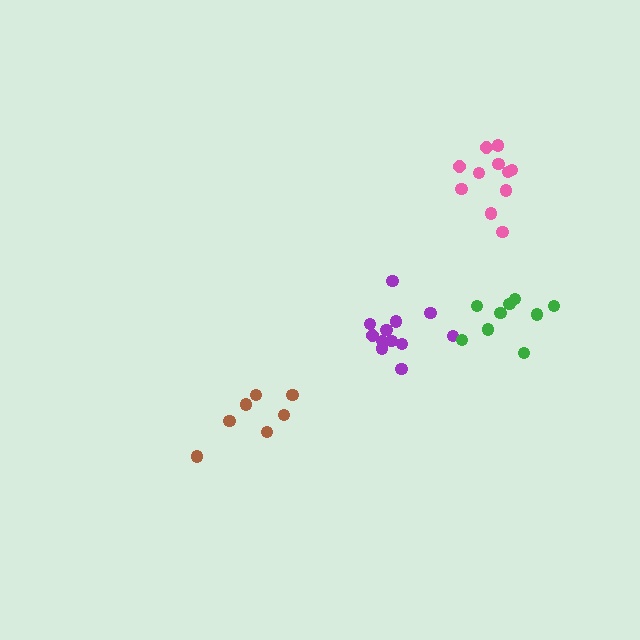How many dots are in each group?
Group 1: 12 dots, Group 2: 9 dots, Group 3: 7 dots, Group 4: 11 dots (39 total).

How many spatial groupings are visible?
There are 4 spatial groupings.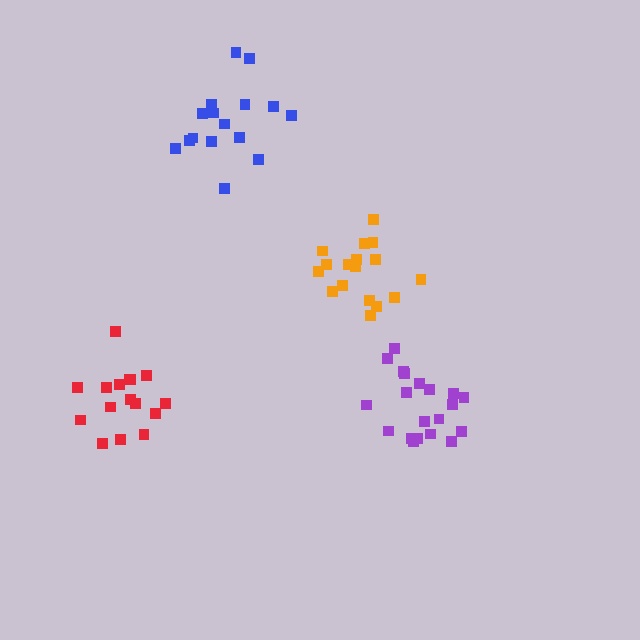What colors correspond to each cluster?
The clusters are colored: purple, red, blue, orange.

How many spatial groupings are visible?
There are 4 spatial groupings.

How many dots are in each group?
Group 1: 20 dots, Group 2: 17 dots, Group 3: 16 dots, Group 4: 17 dots (70 total).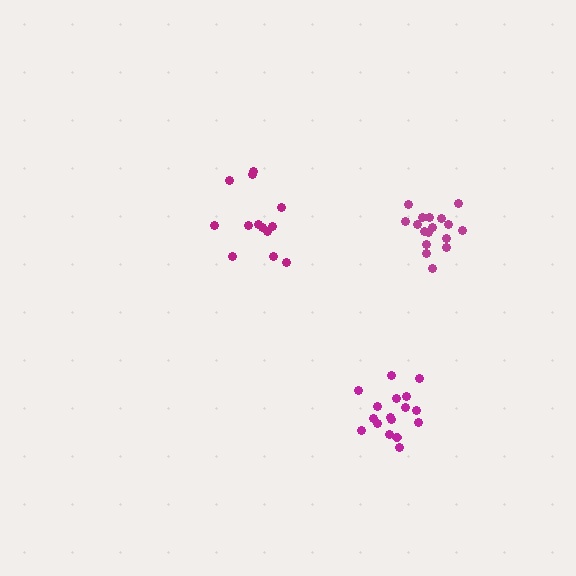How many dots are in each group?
Group 1: 13 dots, Group 2: 17 dots, Group 3: 17 dots (47 total).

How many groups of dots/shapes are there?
There are 3 groups.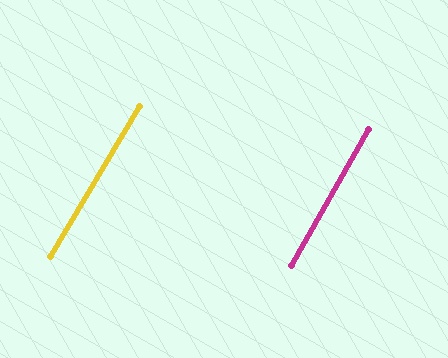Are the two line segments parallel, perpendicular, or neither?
Parallel — their directions differ by only 1.3°.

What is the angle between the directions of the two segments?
Approximately 1 degree.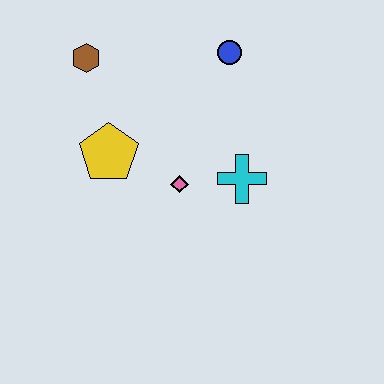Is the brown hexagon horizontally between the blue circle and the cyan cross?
No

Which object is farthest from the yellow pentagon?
The blue circle is farthest from the yellow pentagon.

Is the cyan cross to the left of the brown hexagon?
No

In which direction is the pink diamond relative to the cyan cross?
The pink diamond is to the left of the cyan cross.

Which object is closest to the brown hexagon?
The yellow pentagon is closest to the brown hexagon.